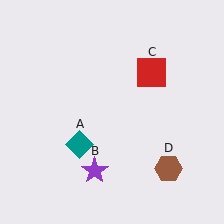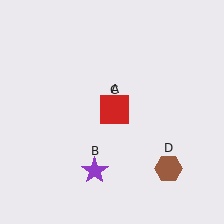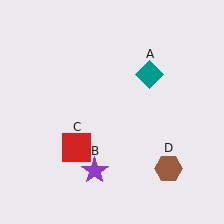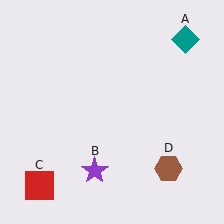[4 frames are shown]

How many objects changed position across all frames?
2 objects changed position: teal diamond (object A), red square (object C).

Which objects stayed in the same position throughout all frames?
Purple star (object B) and brown hexagon (object D) remained stationary.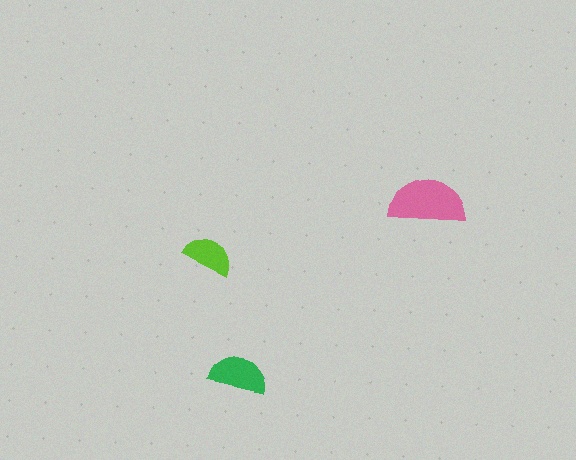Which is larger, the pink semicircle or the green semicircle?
The pink one.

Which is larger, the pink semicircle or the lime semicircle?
The pink one.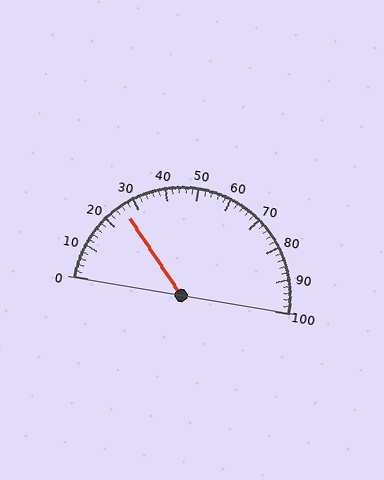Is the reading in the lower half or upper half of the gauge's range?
The reading is in the lower half of the range (0 to 100).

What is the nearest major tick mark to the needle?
The nearest major tick mark is 30.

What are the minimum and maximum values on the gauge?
The gauge ranges from 0 to 100.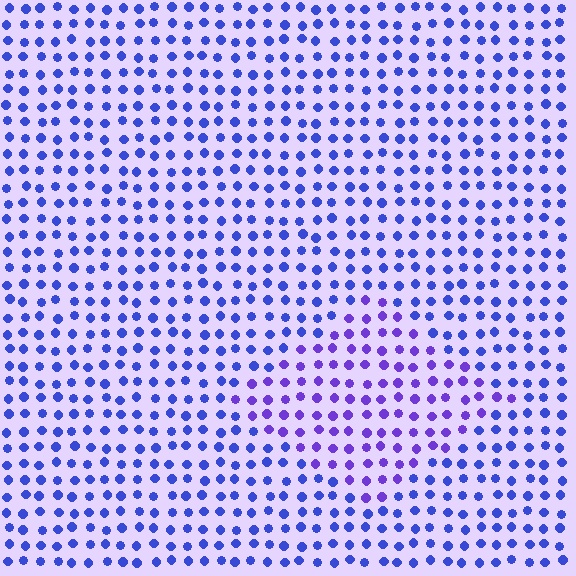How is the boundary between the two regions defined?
The boundary is defined purely by a slight shift in hue (about 28 degrees). Spacing, size, and orientation are identical on both sides.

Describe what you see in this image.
The image is filled with small blue elements in a uniform arrangement. A diamond-shaped region is visible where the elements are tinted to a slightly different hue, forming a subtle color boundary.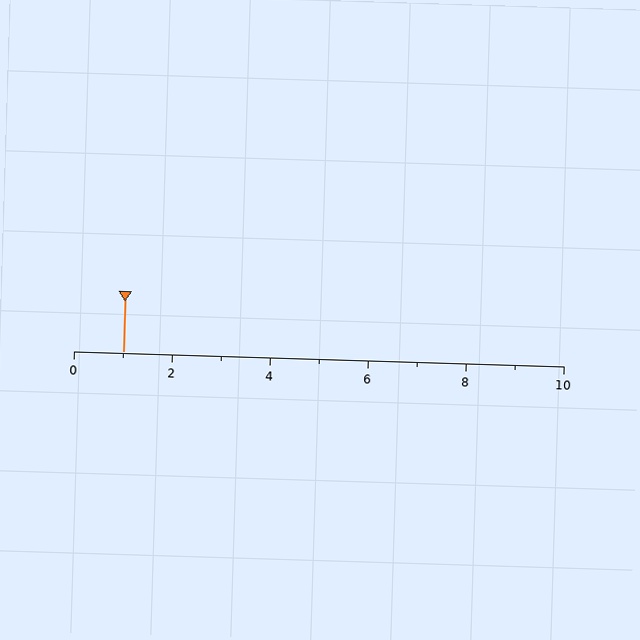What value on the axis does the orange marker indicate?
The marker indicates approximately 1.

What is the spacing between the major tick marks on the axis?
The major ticks are spaced 2 apart.